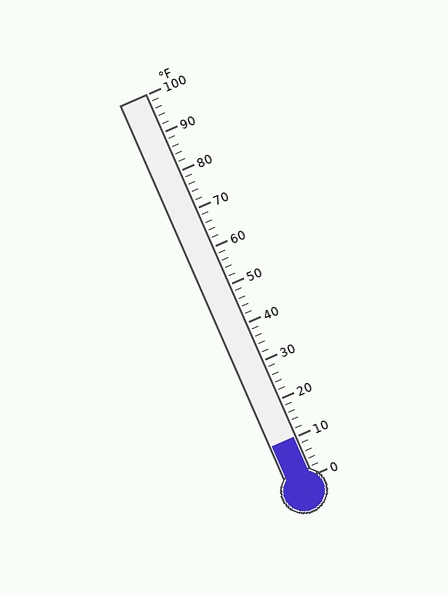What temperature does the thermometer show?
The thermometer shows approximately 10°F.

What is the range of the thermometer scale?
The thermometer scale ranges from 0°F to 100°F.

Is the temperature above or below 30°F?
The temperature is below 30°F.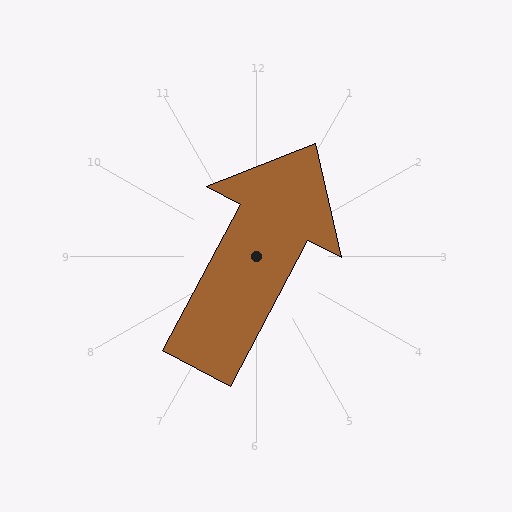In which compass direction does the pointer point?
Northeast.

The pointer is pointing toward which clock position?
Roughly 1 o'clock.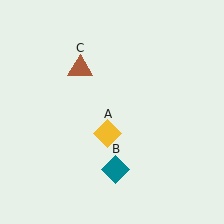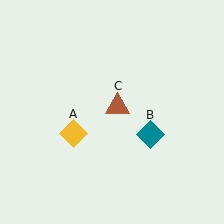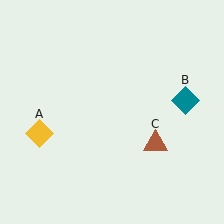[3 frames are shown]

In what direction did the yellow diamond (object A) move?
The yellow diamond (object A) moved left.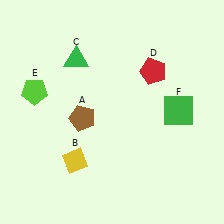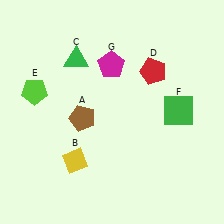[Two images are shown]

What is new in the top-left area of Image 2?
A magenta pentagon (G) was added in the top-left area of Image 2.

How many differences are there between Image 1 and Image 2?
There is 1 difference between the two images.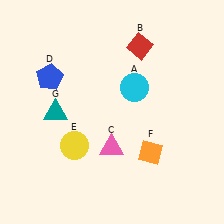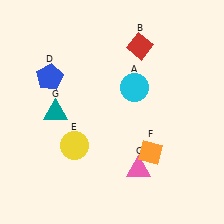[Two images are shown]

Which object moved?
The pink triangle (C) moved right.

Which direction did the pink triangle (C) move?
The pink triangle (C) moved right.